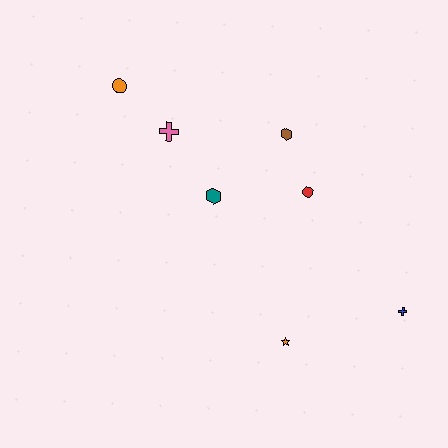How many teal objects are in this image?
There is 1 teal object.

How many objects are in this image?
There are 7 objects.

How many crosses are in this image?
There are 2 crosses.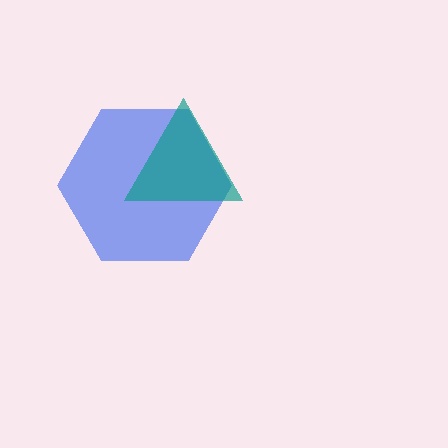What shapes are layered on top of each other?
The layered shapes are: a blue hexagon, a teal triangle.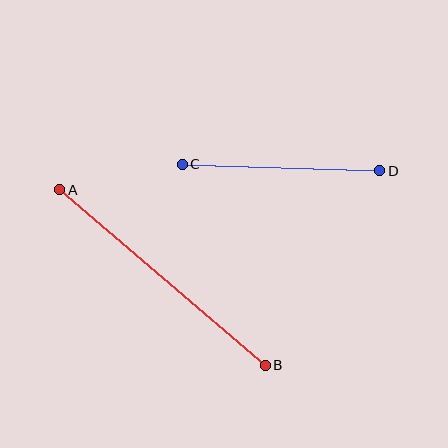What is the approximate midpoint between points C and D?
The midpoint is at approximately (281, 168) pixels.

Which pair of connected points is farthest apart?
Points A and B are farthest apart.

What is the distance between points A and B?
The distance is approximately 270 pixels.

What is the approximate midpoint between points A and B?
The midpoint is at approximately (162, 277) pixels.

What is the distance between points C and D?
The distance is approximately 197 pixels.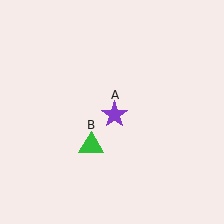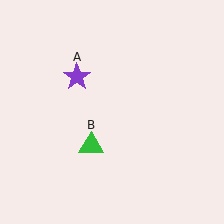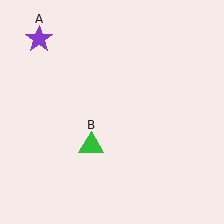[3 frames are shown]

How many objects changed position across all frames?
1 object changed position: purple star (object A).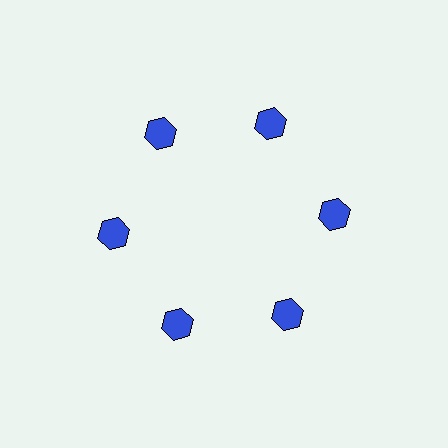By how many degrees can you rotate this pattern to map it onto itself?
The pattern maps onto itself every 60 degrees of rotation.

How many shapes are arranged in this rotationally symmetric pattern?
There are 6 shapes, arranged in 6 groups of 1.